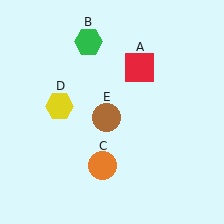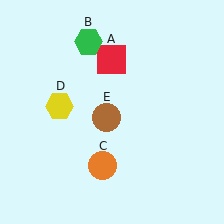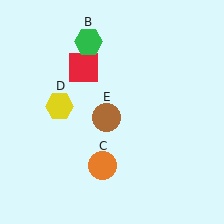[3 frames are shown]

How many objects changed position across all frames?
1 object changed position: red square (object A).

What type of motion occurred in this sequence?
The red square (object A) rotated counterclockwise around the center of the scene.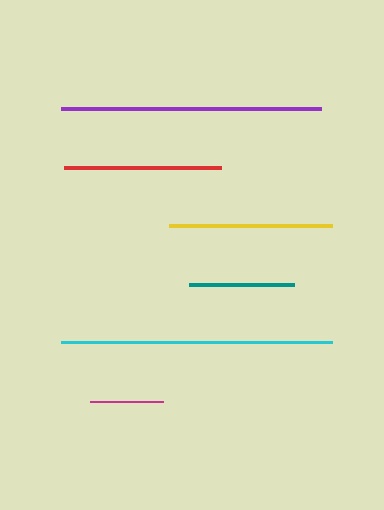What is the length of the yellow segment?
The yellow segment is approximately 163 pixels long.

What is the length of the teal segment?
The teal segment is approximately 105 pixels long.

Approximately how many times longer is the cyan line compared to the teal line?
The cyan line is approximately 2.6 times the length of the teal line.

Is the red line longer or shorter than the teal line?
The red line is longer than the teal line.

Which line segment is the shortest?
The magenta line is the shortest at approximately 74 pixels.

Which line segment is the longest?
The cyan line is the longest at approximately 270 pixels.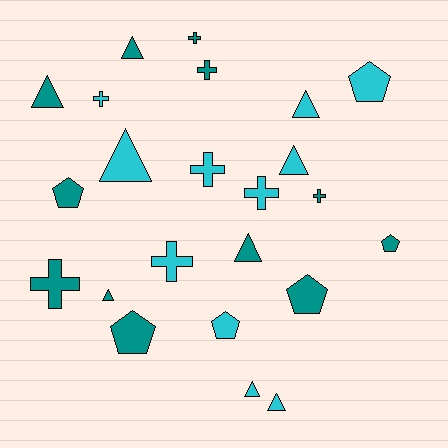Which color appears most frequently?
Teal, with 12 objects.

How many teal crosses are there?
There are 4 teal crosses.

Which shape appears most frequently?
Triangle, with 9 objects.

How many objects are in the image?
There are 23 objects.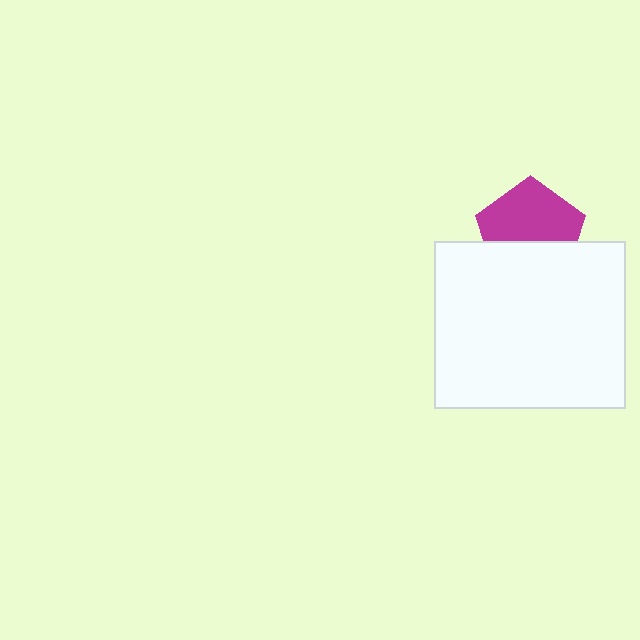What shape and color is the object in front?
The object in front is a white rectangle.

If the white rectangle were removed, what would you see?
You would see the complete magenta pentagon.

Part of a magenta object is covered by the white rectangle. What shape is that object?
It is a pentagon.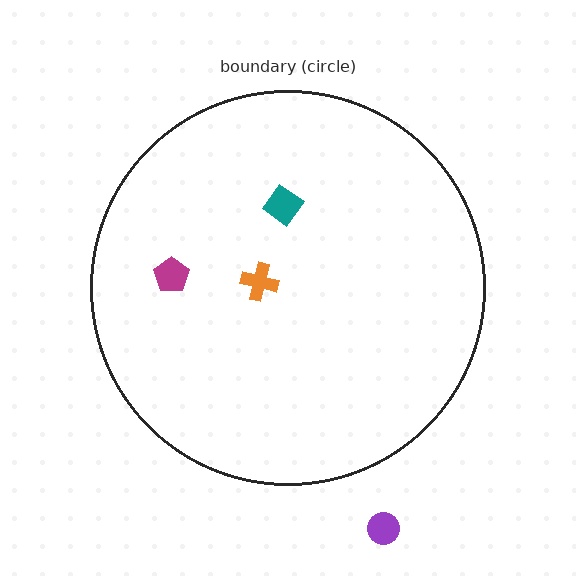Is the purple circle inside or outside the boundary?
Outside.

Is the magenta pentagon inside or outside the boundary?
Inside.